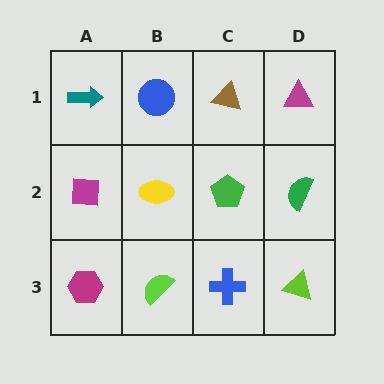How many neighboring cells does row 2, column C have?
4.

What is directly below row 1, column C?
A green pentagon.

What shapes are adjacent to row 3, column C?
A green pentagon (row 2, column C), a lime semicircle (row 3, column B), a lime triangle (row 3, column D).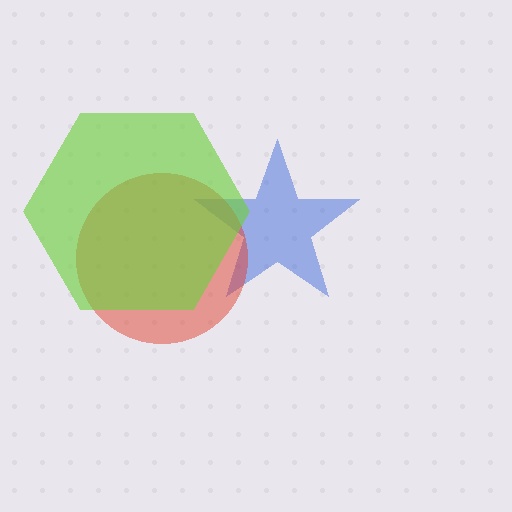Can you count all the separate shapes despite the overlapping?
Yes, there are 3 separate shapes.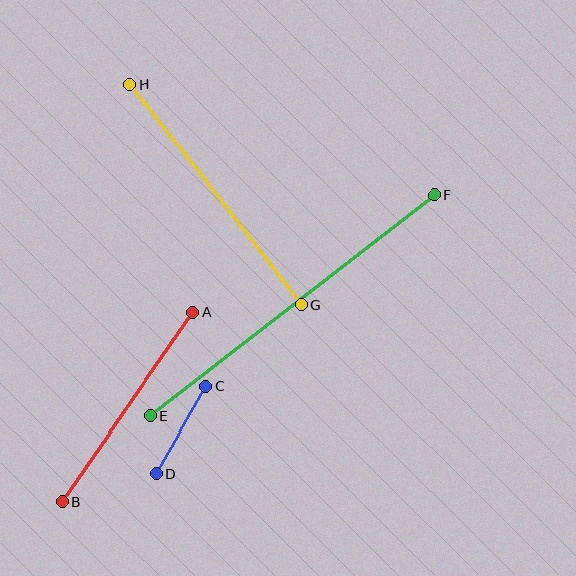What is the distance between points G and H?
The distance is approximately 279 pixels.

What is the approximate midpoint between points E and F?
The midpoint is at approximately (292, 306) pixels.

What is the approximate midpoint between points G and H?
The midpoint is at approximately (216, 194) pixels.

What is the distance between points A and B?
The distance is approximately 230 pixels.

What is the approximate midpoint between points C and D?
The midpoint is at approximately (181, 430) pixels.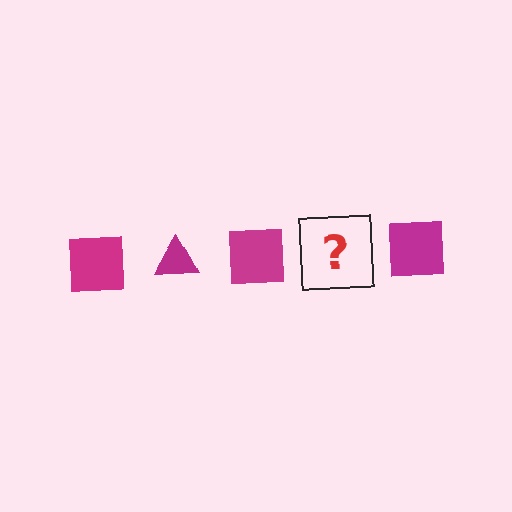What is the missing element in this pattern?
The missing element is a magenta triangle.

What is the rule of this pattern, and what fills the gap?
The rule is that the pattern cycles through square, triangle shapes in magenta. The gap should be filled with a magenta triangle.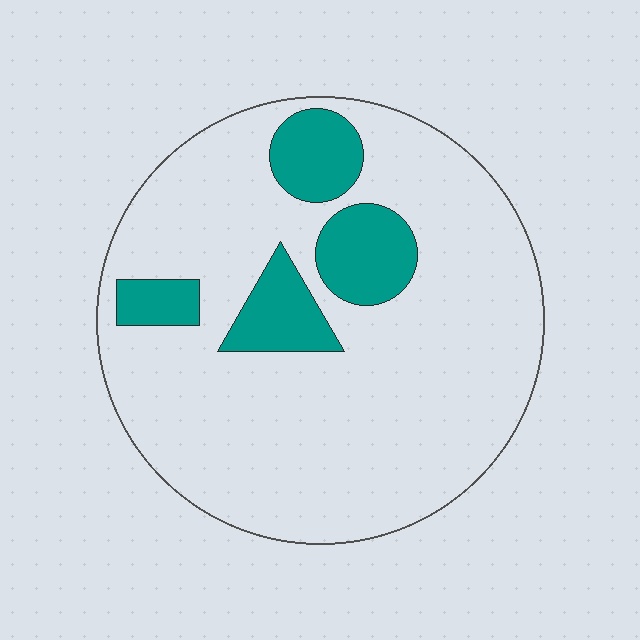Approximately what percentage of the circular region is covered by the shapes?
Approximately 15%.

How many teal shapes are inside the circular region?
4.